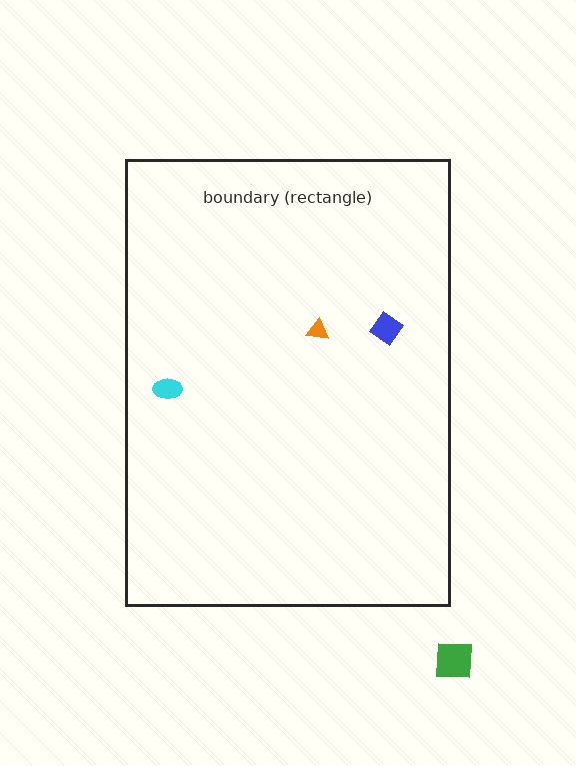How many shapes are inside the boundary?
3 inside, 1 outside.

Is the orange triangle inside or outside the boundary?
Inside.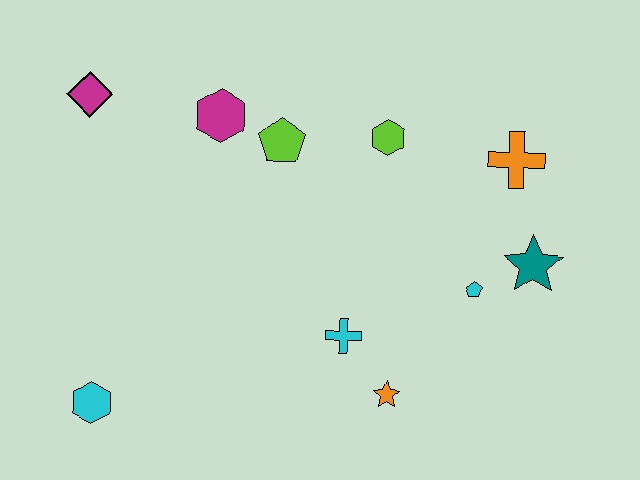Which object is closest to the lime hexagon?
The lime pentagon is closest to the lime hexagon.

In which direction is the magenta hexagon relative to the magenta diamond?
The magenta hexagon is to the right of the magenta diamond.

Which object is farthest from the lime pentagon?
The cyan hexagon is farthest from the lime pentagon.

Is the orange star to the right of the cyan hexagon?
Yes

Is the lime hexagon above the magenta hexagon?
No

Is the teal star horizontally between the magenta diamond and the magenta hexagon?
No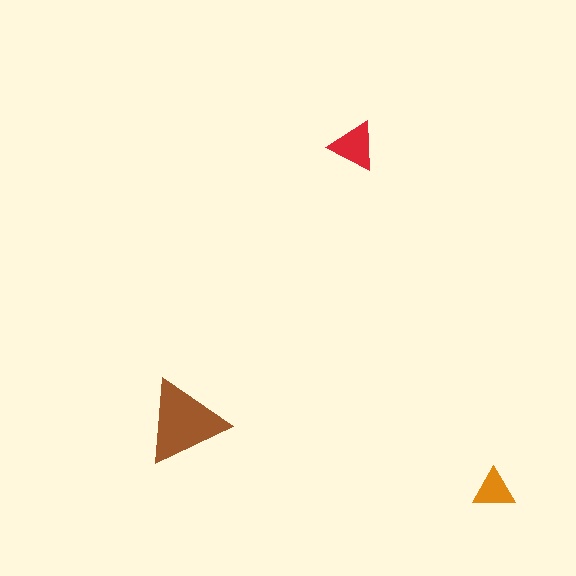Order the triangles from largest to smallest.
the brown one, the red one, the orange one.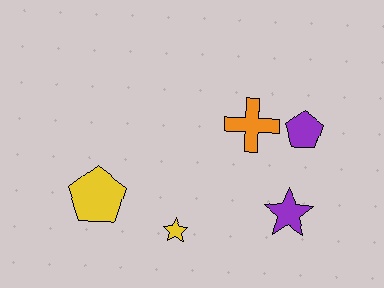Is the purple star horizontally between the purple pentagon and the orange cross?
Yes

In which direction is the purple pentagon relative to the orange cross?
The purple pentagon is to the right of the orange cross.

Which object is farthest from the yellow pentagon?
The purple pentagon is farthest from the yellow pentagon.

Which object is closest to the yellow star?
The yellow pentagon is closest to the yellow star.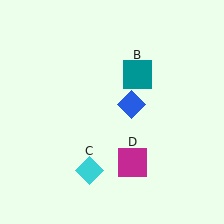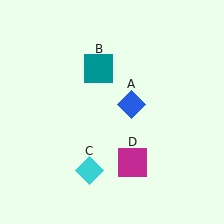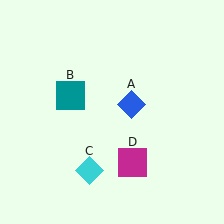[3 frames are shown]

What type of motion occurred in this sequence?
The teal square (object B) rotated counterclockwise around the center of the scene.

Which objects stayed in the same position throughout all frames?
Blue diamond (object A) and cyan diamond (object C) and magenta square (object D) remained stationary.